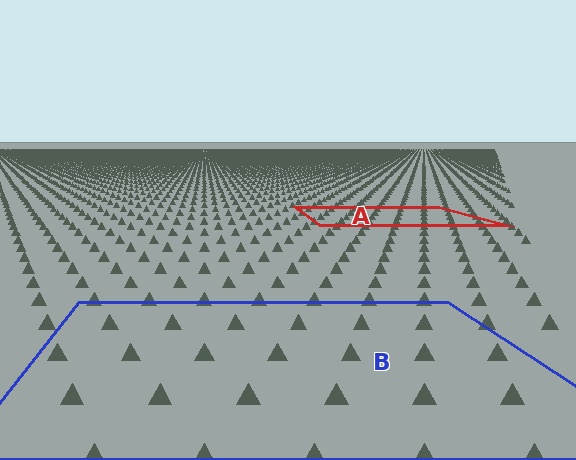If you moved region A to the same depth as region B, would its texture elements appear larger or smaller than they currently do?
They would appear larger. At a closer depth, the same texture elements are projected at a bigger on-screen size.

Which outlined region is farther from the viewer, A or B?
Region A is farther from the viewer — the texture elements inside it appear smaller and more densely packed.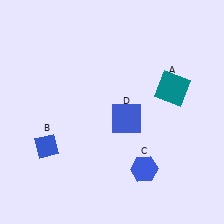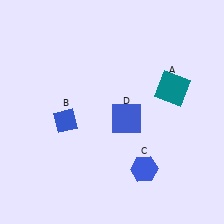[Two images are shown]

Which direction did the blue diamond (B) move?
The blue diamond (B) moved up.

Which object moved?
The blue diamond (B) moved up.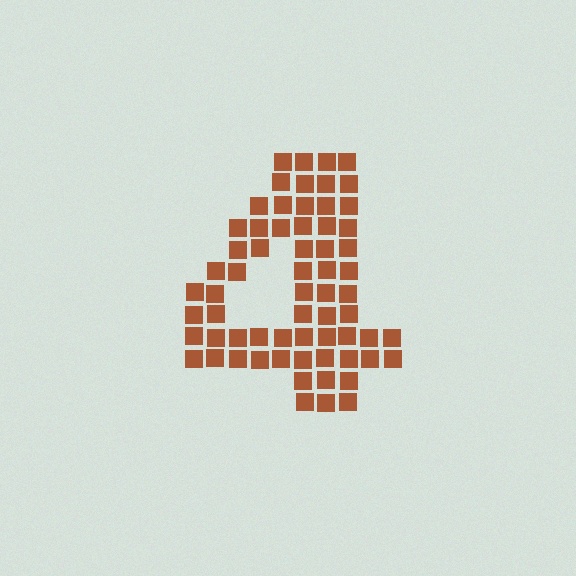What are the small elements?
The small elements are squares.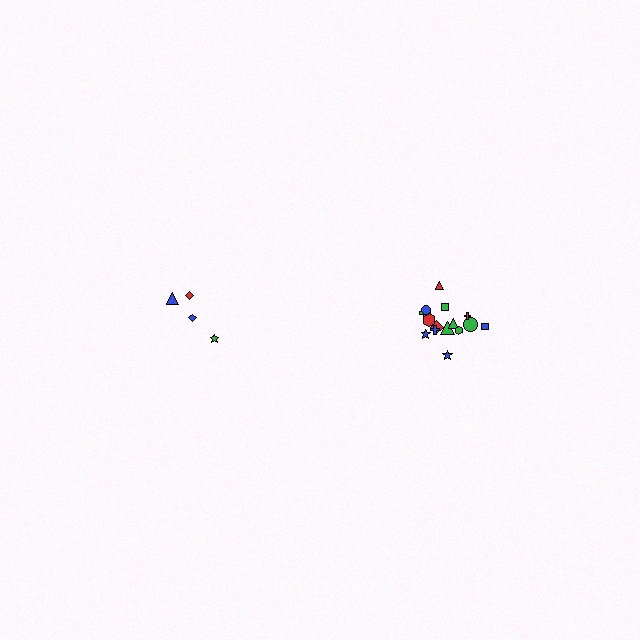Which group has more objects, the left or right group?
The right group.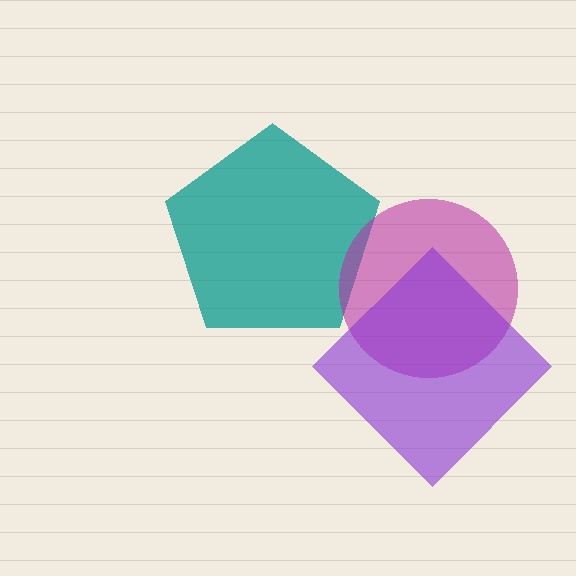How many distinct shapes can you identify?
There are 3 distinct shapes: a teal pentagon, a magenta circle, a purple diamond.